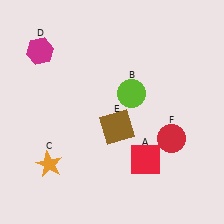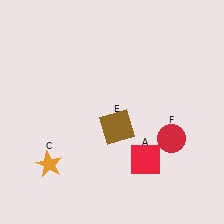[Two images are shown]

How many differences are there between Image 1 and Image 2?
There are 2 differences between the two images.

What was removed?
The lime circle (B), the magenta hexagon (D) were removed in Image 2.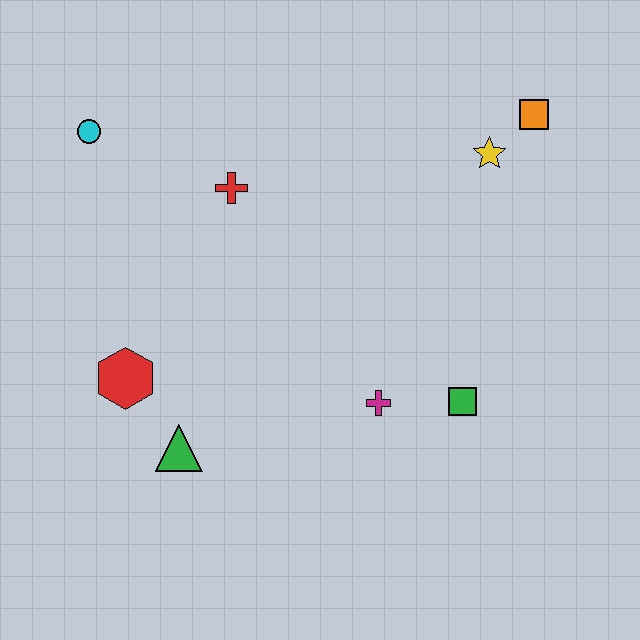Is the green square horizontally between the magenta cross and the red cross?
No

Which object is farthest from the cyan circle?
The green square is farthest from the cyan circle.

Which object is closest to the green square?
The magenta cross is closest to the green square.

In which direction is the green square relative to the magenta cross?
The green square is to the right of the magenta cross.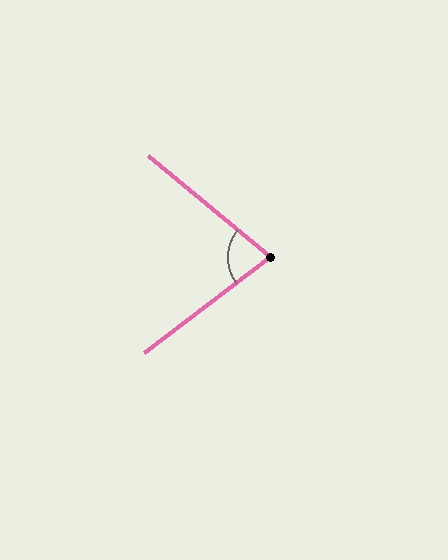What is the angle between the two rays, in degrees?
Approximately 77 degrees.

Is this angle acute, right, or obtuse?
It is acute.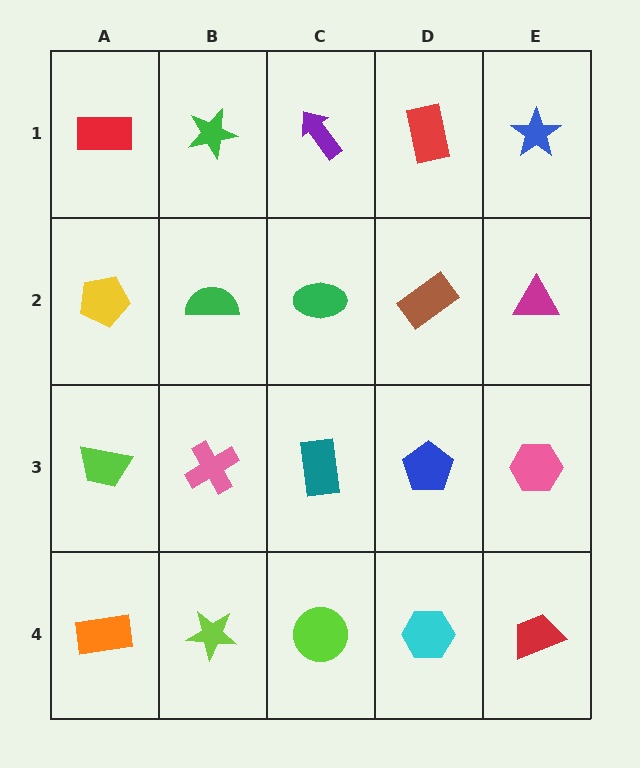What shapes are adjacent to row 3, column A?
A yellow pentagon (row 2, column A), an orange rectangle (row 4, column A), a pink cross (row 3, column B).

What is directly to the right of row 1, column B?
A purple arrow.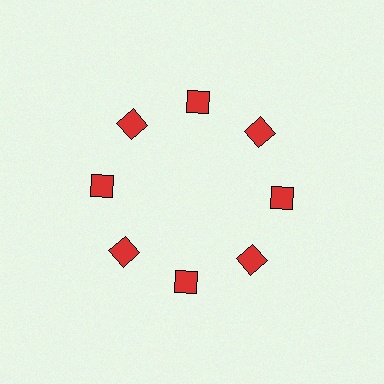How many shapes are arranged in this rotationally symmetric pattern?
There are 8 shapes, arranged in 8 groups of 1.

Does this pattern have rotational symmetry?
Yes, this pattern has 8-fold rotational symmetry. It looks the same after rotating 45 degrees around the center.